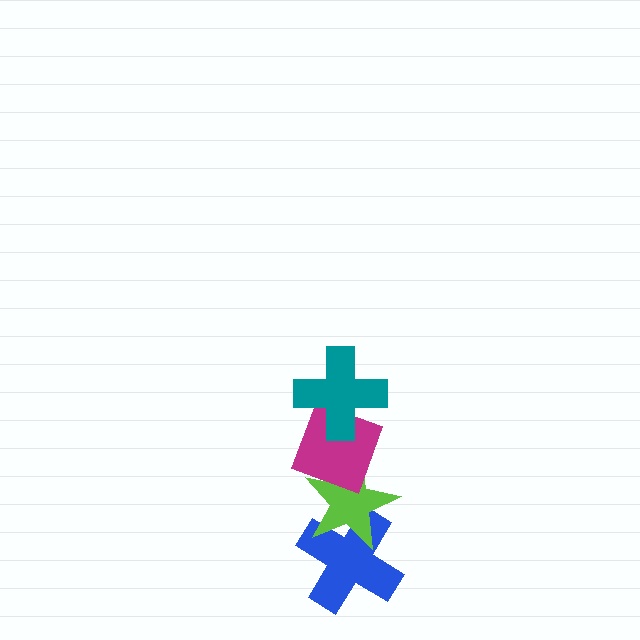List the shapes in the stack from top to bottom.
From top to bottom: the teal cross, the magenta diamond, the lime star, the blue cross.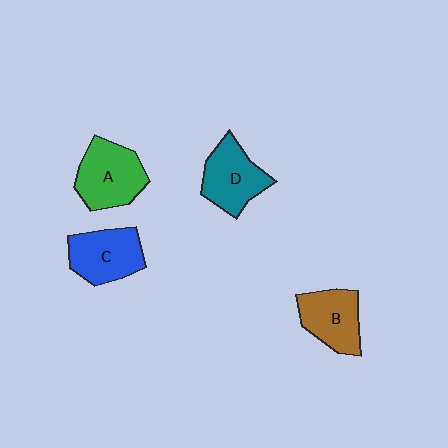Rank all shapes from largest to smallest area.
From largest to smallest: A (green), C (blue), D (teal), B (brown).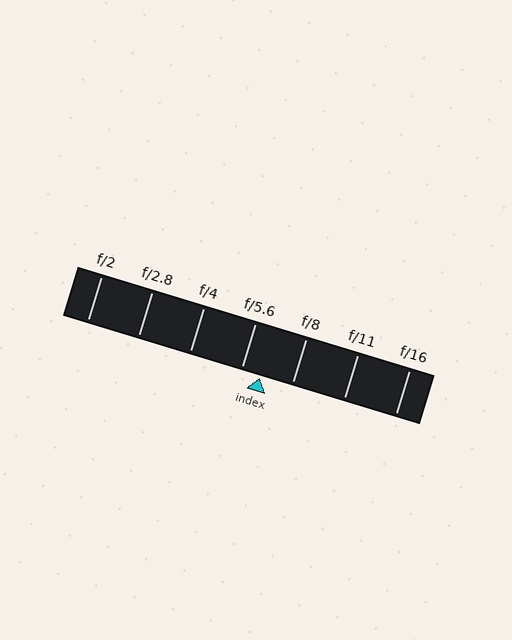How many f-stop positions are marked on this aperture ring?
There are 7 f-stop positions marked.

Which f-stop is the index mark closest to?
The index mark is closest to f/5.6.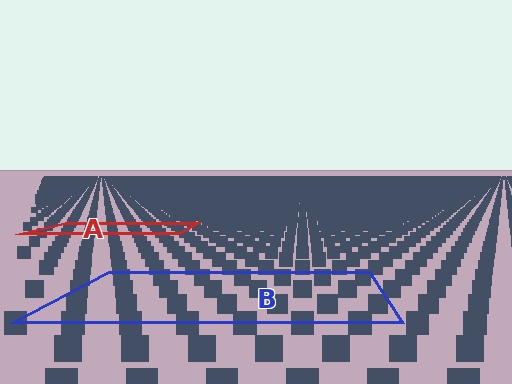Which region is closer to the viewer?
Region B is closer. The texture elements there are larger and more spread out.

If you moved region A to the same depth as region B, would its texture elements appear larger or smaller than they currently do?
They would appear larger. At a closer depth, the same texture elements are projected at a bigger on-screen size.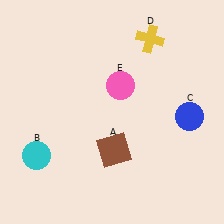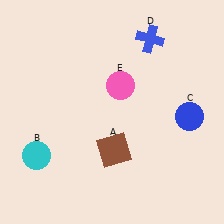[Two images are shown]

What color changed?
The cross (D) changed from yellow in Image 1 to blue in Image 2.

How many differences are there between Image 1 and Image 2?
There is 1 difference between the two images.